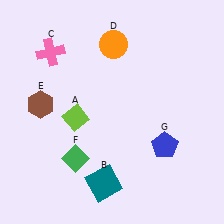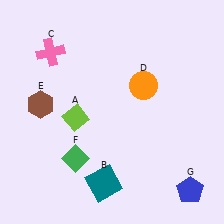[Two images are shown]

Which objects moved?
The objects that moved are: the orange circle (D), the blue pentagon (G).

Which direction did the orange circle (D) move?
The orange circle (D) moved down.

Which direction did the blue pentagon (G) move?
The blue pentagon (G) moved down.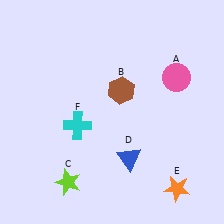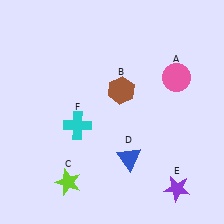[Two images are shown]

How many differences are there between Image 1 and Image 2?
There is 1 difference between the two images.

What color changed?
The star (E) changed from orange in Image 1 to purple in Image 2.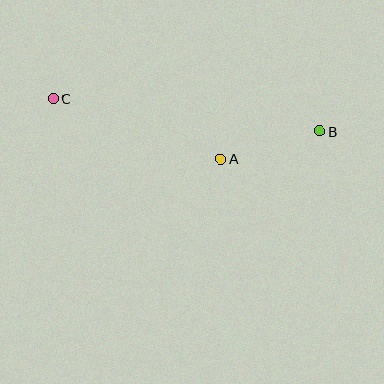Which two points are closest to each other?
Points A and B are closest to each other.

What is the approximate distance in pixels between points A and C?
The distance between A and C is approximately 178 pixels.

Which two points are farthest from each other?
Points B and C are farthest from each other.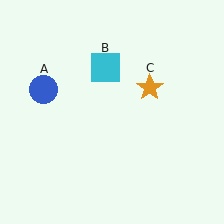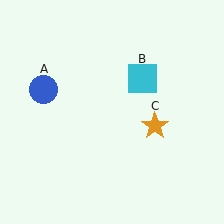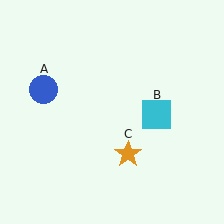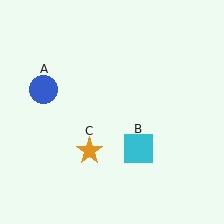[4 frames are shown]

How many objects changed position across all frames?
2 objects changed position: cyan square (object B), orange star (object C).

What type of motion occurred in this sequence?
The cyan square (object B), orange star (object C) rotated clockwise around the center of the scene.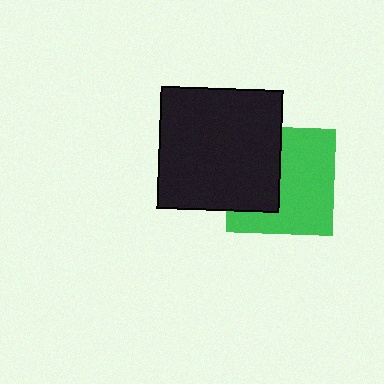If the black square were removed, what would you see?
You would see the complete green square.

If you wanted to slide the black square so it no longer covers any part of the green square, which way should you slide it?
Slide it left — that is the most direct way to separate the two shapes.